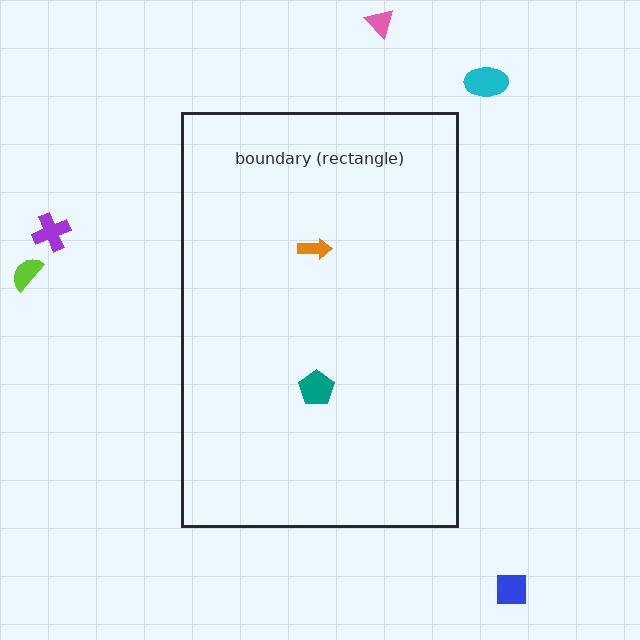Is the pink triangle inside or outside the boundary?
Outside.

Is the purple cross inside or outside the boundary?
Outside.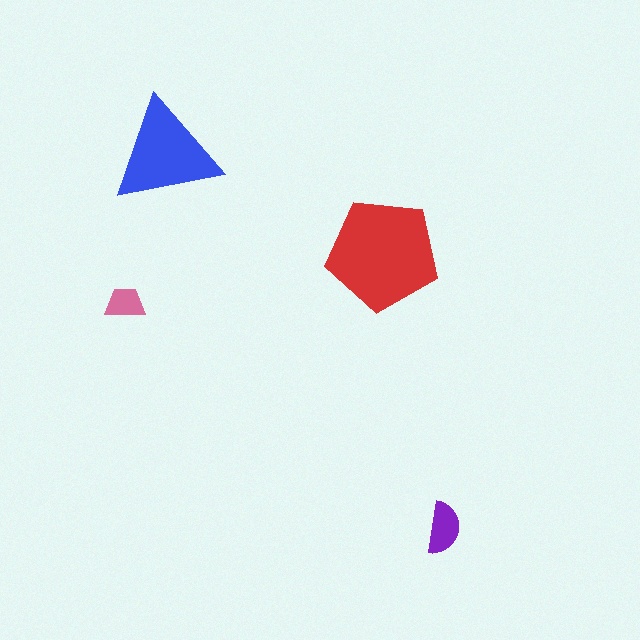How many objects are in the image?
There are 4 objects in the image.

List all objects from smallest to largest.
The pink trapezoid, the purple semicircle, the blue triangle, the red pentagon.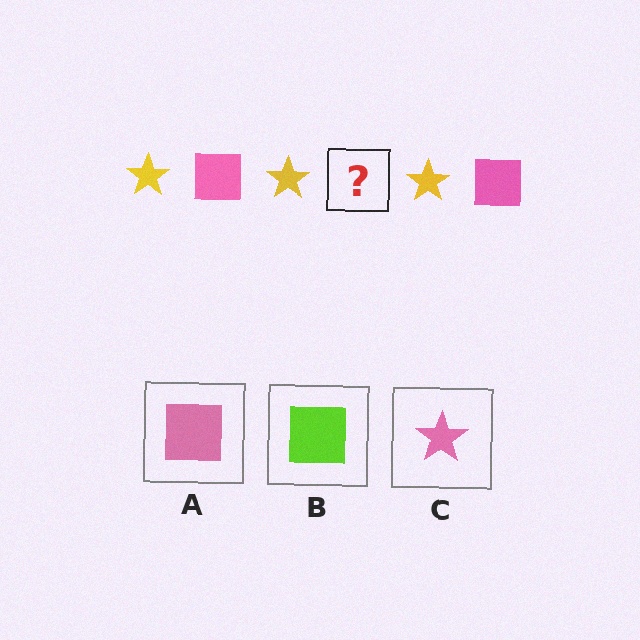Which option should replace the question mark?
Option A.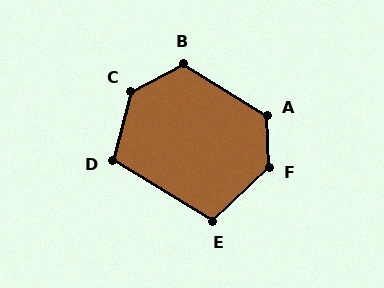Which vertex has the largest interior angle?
F, at approximately 132 degrees.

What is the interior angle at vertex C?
Approximately 132 degrees (obtuse).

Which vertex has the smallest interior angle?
E, at approximately 104 degrees.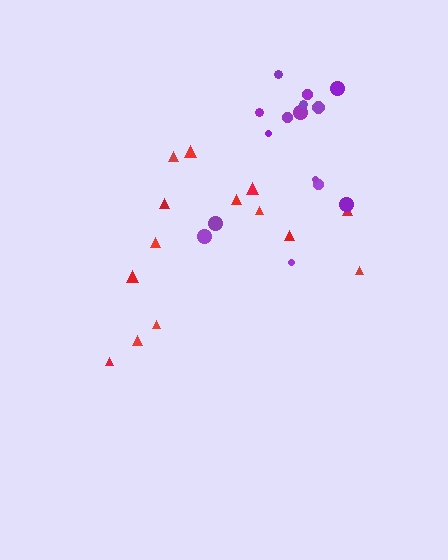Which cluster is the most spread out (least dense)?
Red.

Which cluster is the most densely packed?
Purple.